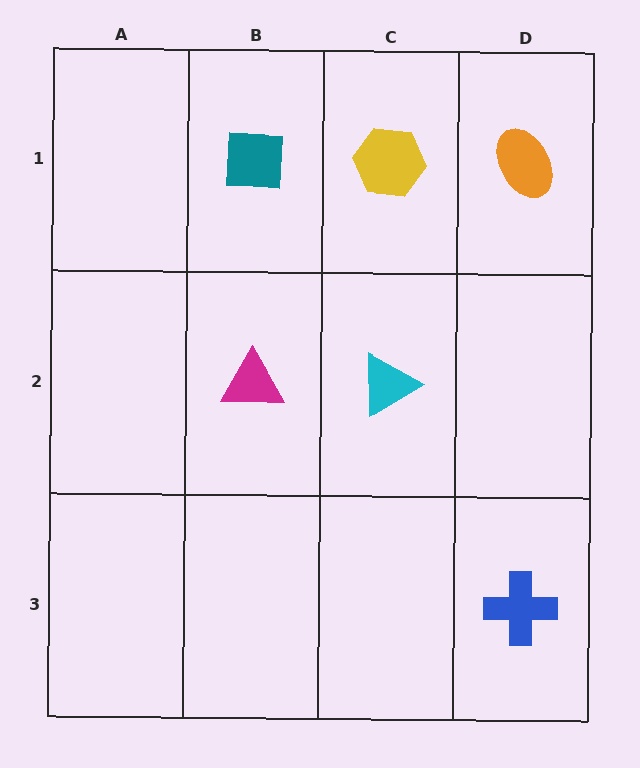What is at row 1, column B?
A teal square.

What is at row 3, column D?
A blue cross.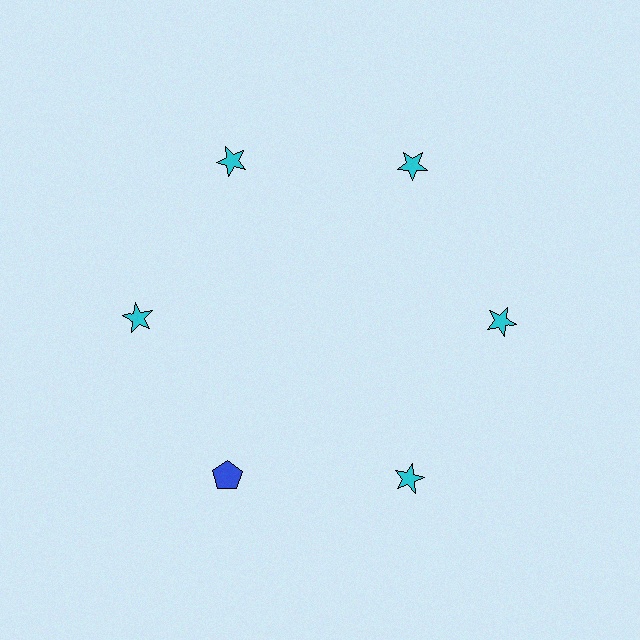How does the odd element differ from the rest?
It differs in both color (blue instead of cyan) and shape (pentagon instead of star).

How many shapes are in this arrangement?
There are 6 shapes arranged in a ring pattern.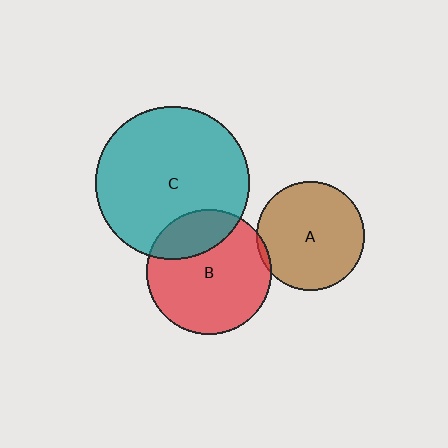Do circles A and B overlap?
Yes.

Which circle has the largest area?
Circle C (teal).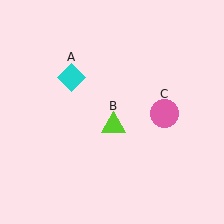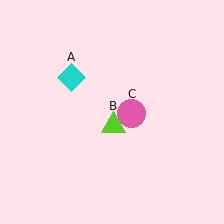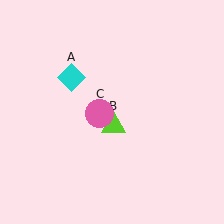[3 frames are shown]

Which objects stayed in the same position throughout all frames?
Cyan diamond (object A) and lime triangle (object B) remained stationary.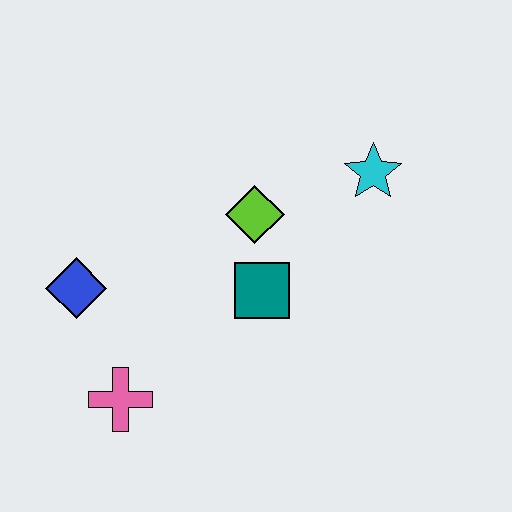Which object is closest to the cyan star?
The lime diamond is closest to the cyan star.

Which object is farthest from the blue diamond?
The cyan star is farthest from the blue diamond.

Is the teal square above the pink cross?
Yes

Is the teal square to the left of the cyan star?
Yes